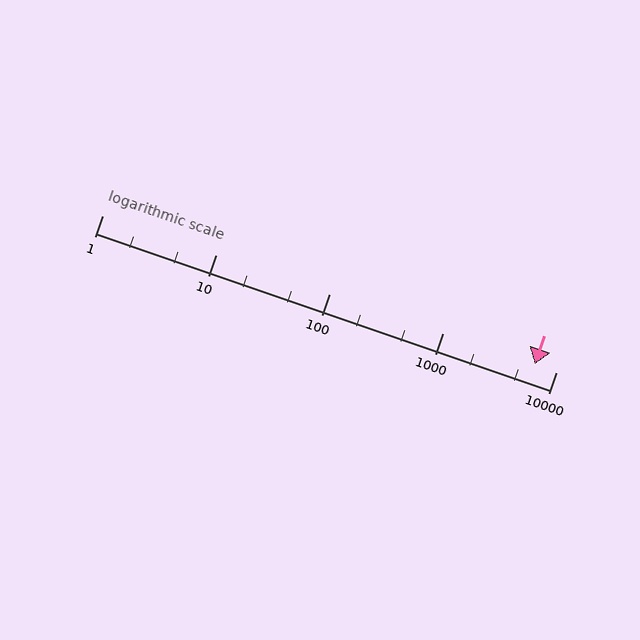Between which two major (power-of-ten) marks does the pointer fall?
The pointer is between 1000 and 10000.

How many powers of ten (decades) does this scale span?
The scale spans 4 decades, from 1 to 10000.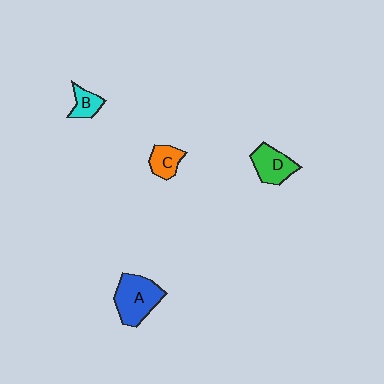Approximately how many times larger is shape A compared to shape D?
Approximately 1.4 times.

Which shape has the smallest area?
Shape B (cyan).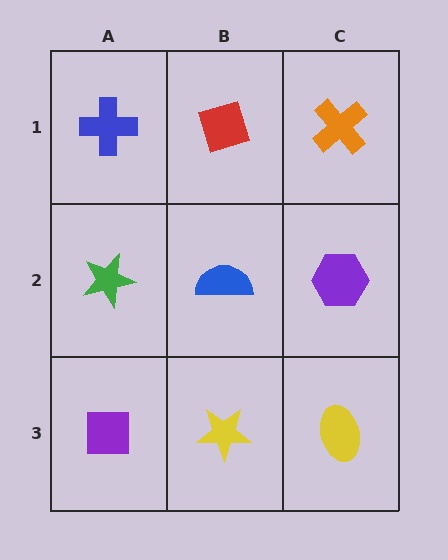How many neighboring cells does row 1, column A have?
2.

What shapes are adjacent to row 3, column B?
A blue semicircle (row 2, column B), a purple square (row 3, column A), a yellow ellipse (row 3, column C).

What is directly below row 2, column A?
A purple square.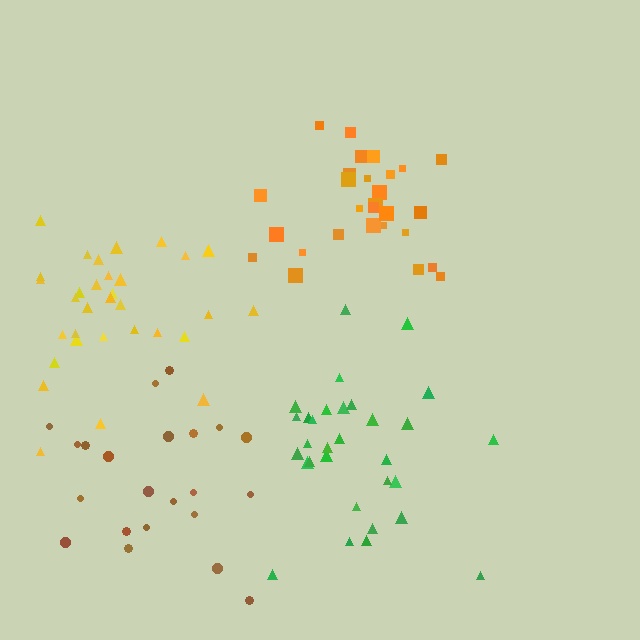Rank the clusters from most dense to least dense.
orange, green, yellow, brown.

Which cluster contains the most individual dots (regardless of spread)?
Yellow (32).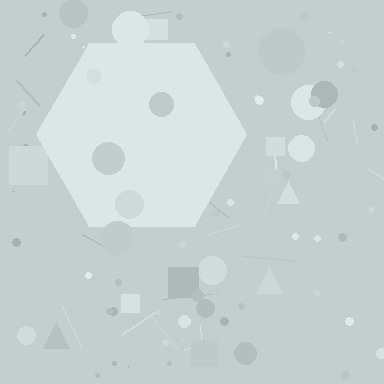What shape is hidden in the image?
A hexagon is hidden in the image.